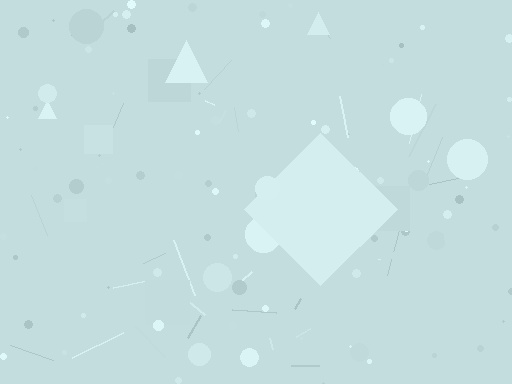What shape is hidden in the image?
A diamond is hidden in the image.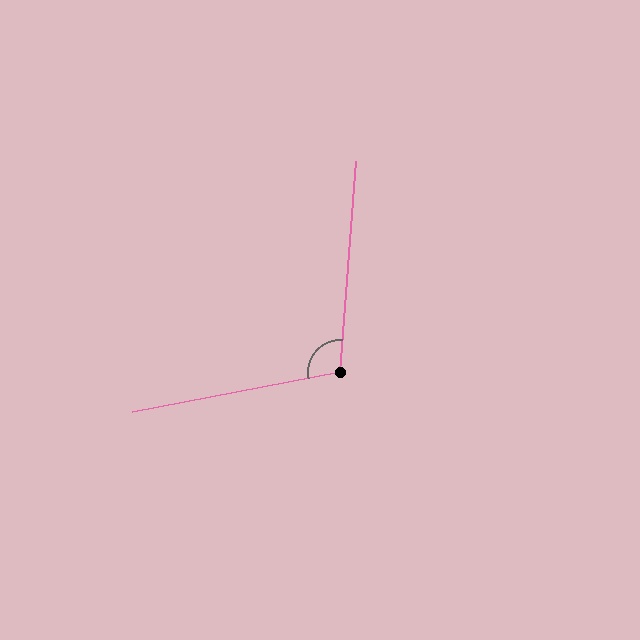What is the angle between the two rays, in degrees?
Approximately 105 degrees.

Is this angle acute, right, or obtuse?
It is obtuse.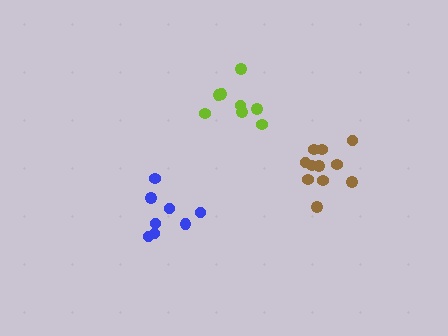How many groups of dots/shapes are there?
There are 3 groups.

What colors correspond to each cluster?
The clusters are colored: brown, blue, lime.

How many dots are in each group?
Group 1: 11 dots, Group 2: 8 dots, Group 3: 8 dots (27 total).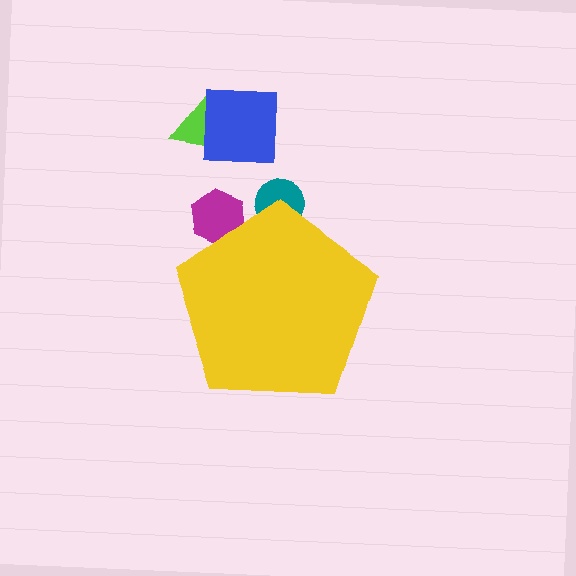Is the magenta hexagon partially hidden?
Yes, the magenta hexagon is partially hidden behind the yellow pentagon.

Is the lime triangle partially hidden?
No, the lime triangle is fully visible.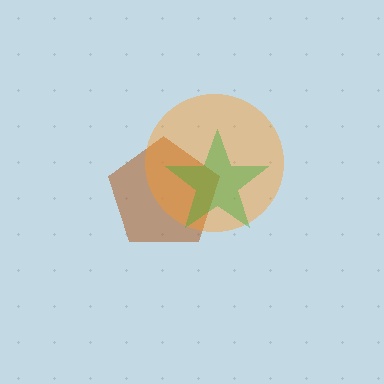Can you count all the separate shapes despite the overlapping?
Yes, there are 3 separate shapes.